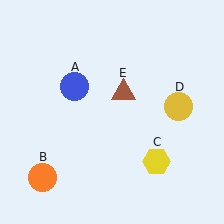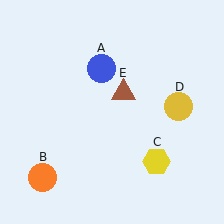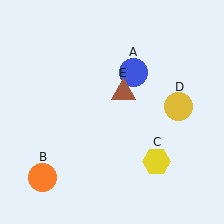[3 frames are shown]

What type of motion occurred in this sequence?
The blue circle (object A) rotated clockwise around the center of the scene.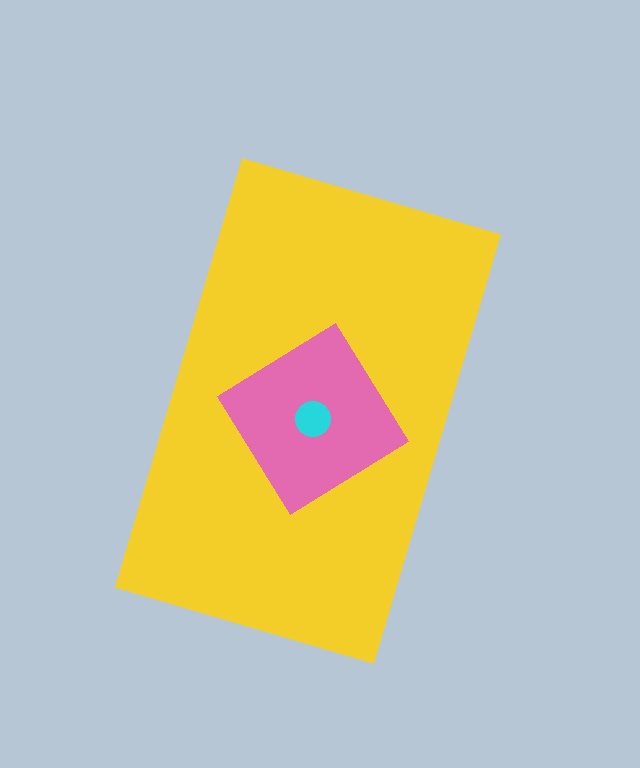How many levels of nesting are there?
3.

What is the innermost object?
The cyan circle.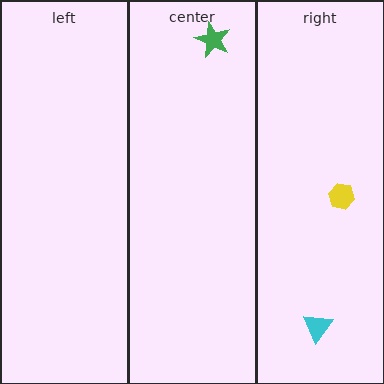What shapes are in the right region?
The cyan triangle, the yellow hexagon.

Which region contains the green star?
The center region.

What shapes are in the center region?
The green star.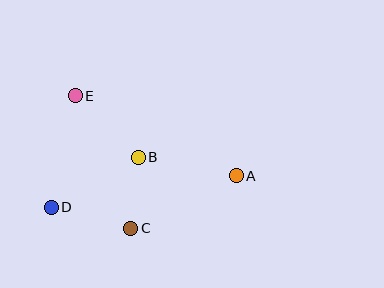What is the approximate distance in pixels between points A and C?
The distance between A and C is approximately 118 pixels.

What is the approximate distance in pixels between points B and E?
The distance between B and E is approximately 88 pixels.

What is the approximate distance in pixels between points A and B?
The distance between A and B is approximately 100 pixels.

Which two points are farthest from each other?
Points A and D are farthest from each other.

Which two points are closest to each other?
Points B and C are closest to each other.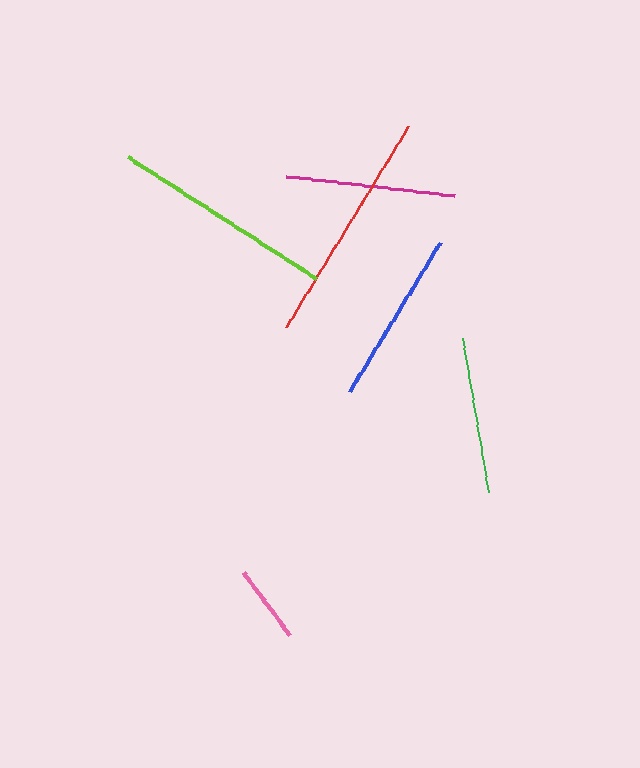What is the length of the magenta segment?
The magenta segment is approximately 170 pixels long.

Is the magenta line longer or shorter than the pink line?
The magenta line is longer than the pink line.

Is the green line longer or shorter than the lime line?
The lime line is longer than the green line.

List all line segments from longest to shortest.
From longest to shortest: red, lime, blue, magenta, green, pink.